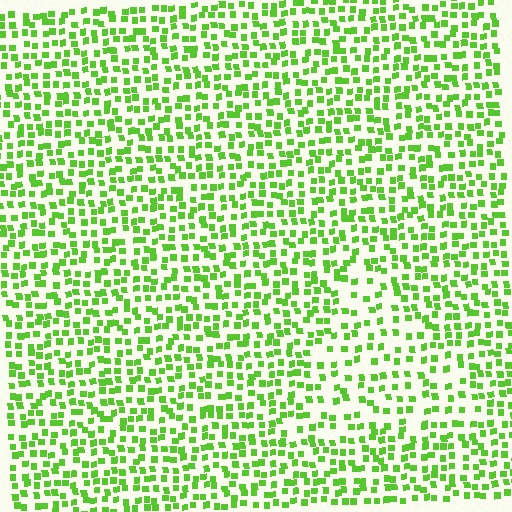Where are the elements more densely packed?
The elements are more densely packed outside the triangle boundary.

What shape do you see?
I see a triangle.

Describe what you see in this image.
The image contains small lime elements arranged at two different densities. A triangle-shaped region is visible where the elements are less densely packed than the surrounding area.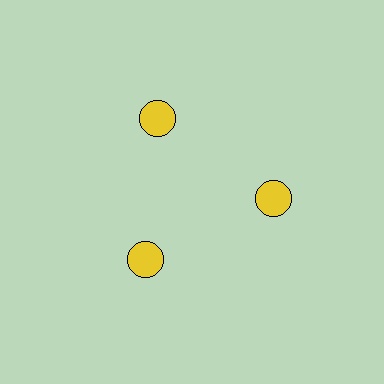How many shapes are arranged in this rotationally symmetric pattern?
There are 3 shapes, arranged in 3 groups of 1.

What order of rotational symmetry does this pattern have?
This pattern has 3-fold rotational symmetry.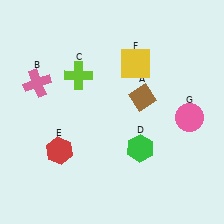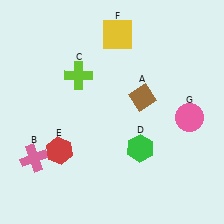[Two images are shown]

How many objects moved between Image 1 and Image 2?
2 objects moved between the two images.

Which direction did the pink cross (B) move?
The pink cross (B) moved down.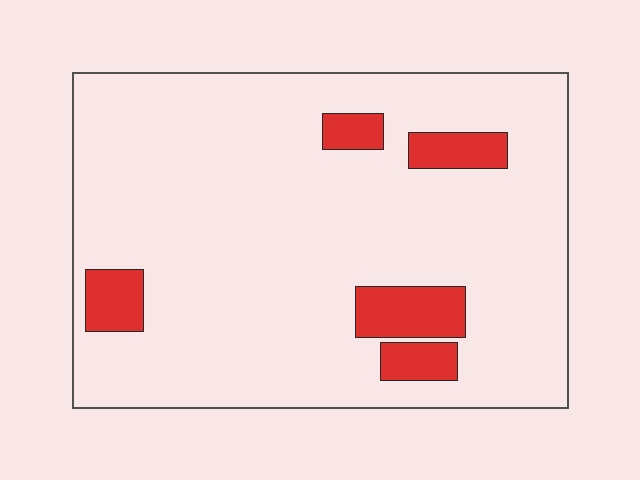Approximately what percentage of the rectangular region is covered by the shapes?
Approximately 10%.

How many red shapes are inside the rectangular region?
5.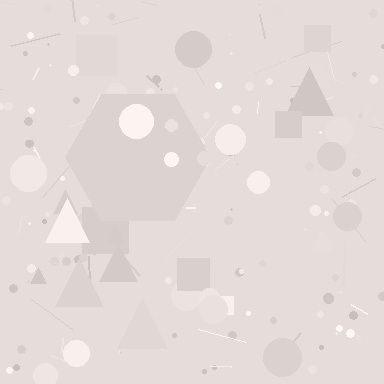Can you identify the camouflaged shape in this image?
The camouflaged shape is a hexagon.